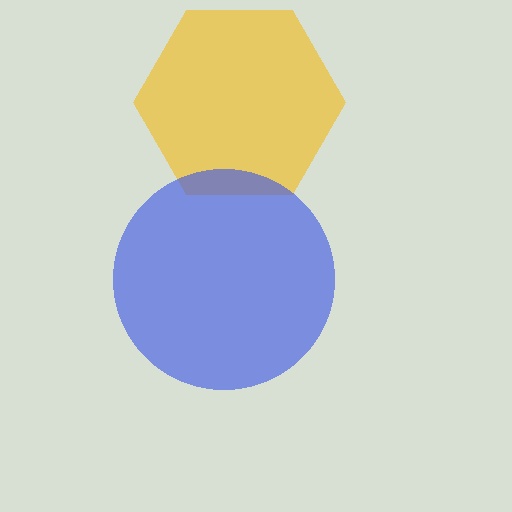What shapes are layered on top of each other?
The layered shapes are: a yellow hexagon, a blue circle.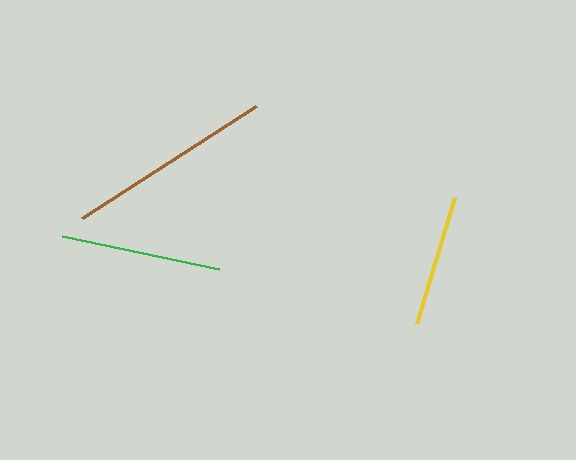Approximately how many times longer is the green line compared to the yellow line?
The green line is approximately 1.2 times the length of the yellow line.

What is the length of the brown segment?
The brown segment is approximately 207 pixels long.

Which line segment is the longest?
The brown line is the longest at approximately 207 pixels.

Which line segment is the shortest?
The yellow line is the shortest at approximately 132 pixels.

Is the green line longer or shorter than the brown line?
The brown line is longer than the green line.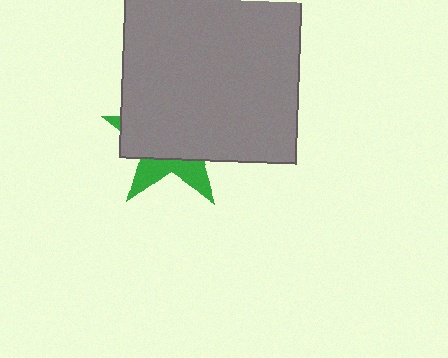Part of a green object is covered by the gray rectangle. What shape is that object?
It is a star.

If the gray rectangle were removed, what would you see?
You would see the complete green star.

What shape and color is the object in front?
The object in front is a gray rectangle.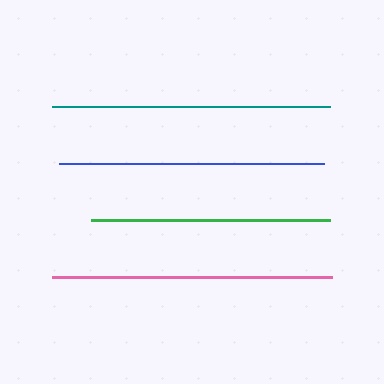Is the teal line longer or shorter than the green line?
The teal line is longer than the green line.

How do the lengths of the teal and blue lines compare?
The teal and blue lines are approximately the same length.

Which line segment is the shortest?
The green line is the shortest at approximately 238 pixels.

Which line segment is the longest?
The pink line is the longest at approximately 281 pixels.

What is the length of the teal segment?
The teal segment is approximately 278 pixels long.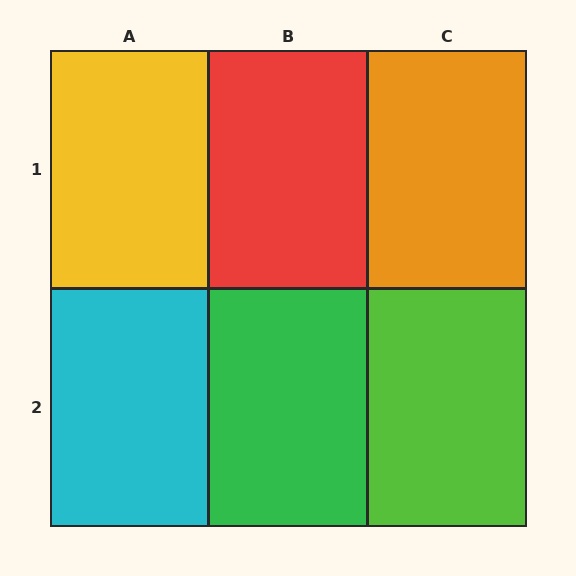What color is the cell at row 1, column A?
Yellow.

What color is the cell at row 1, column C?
Orange.